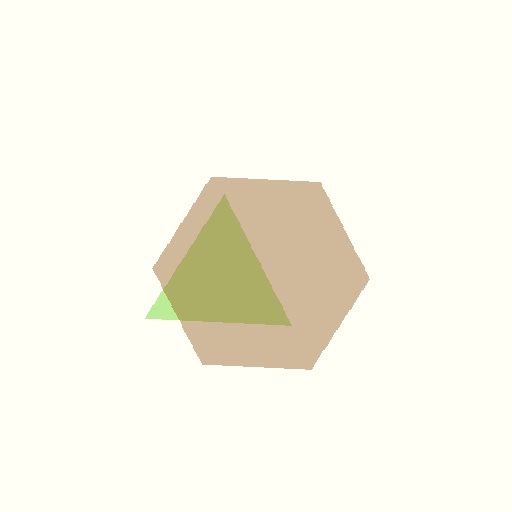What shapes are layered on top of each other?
The layered shapes are: a lime triangle, a brown hexagon.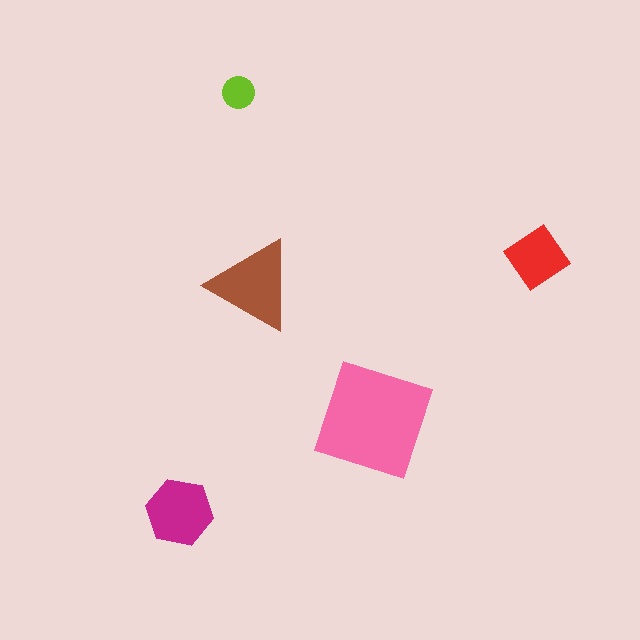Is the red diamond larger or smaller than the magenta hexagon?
Smaller.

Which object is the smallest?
The lime circle.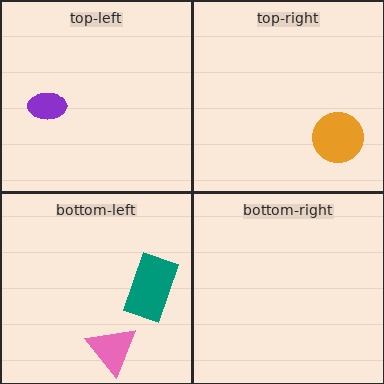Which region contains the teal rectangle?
The bottom-left region.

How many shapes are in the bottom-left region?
2.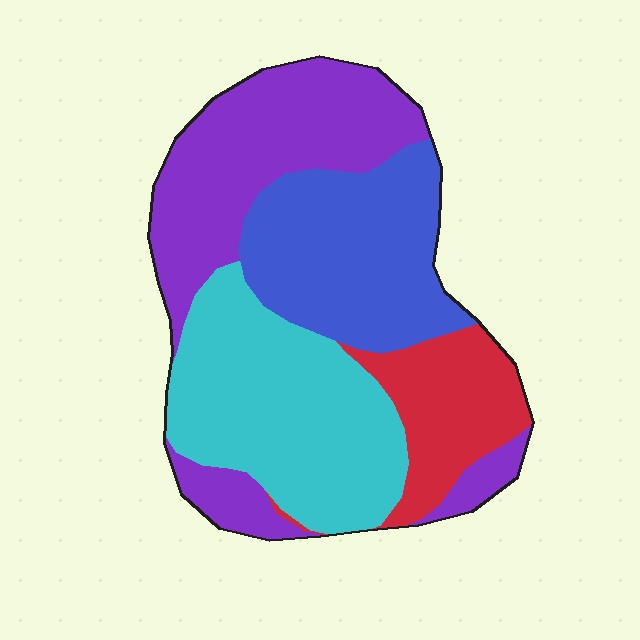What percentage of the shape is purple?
Purple takes up about one third (1/3) of the shape.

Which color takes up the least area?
Red, at roughly 15%.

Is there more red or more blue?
Blue.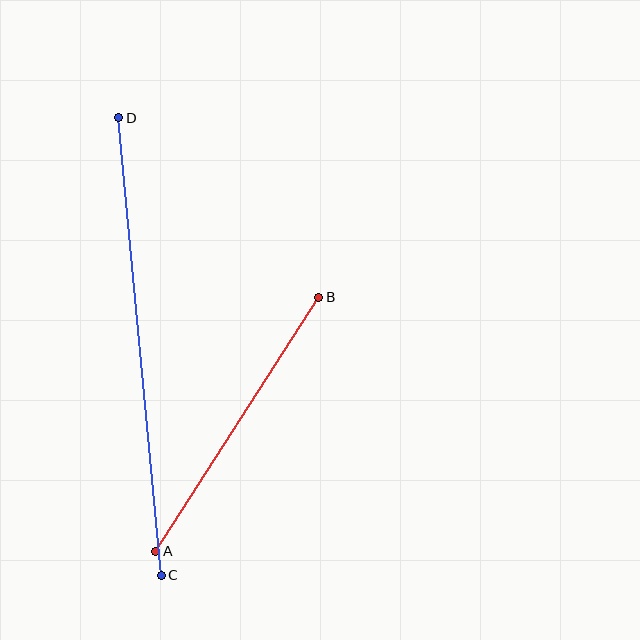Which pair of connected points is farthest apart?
Points C and D are farthest apart.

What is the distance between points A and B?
The distance is approximately 302 pixels.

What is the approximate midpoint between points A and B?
The midpoint is at approximately (237, 424) pixels.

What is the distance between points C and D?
The distance is approximately 459 pixels.